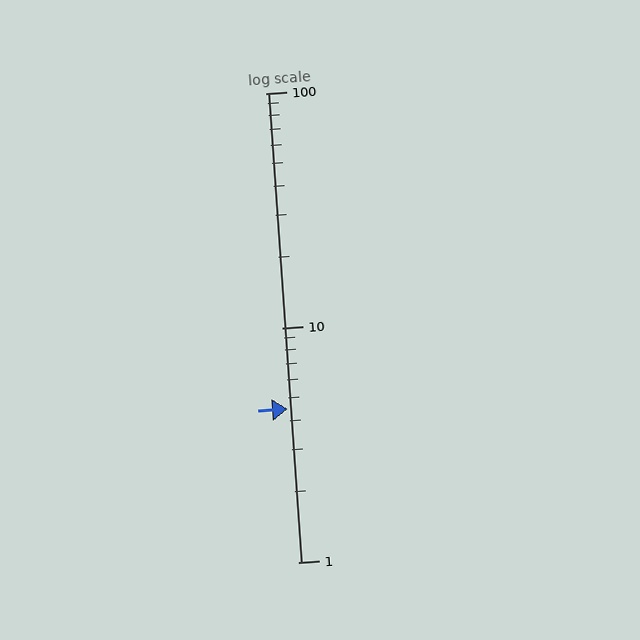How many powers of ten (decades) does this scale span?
The scale spans 2 decades, from 1 to 100.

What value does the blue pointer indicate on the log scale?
The pointer indicates approximately 4.5.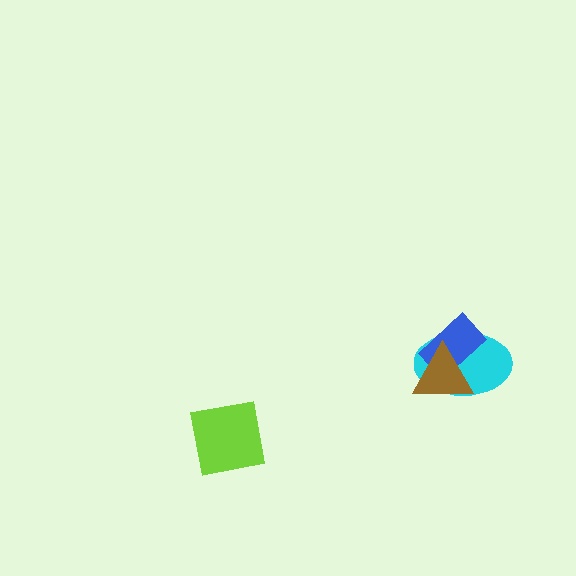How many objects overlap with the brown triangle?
2 objects overlap with the brown triangle.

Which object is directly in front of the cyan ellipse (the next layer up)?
The blue rectangle is directly in front of the cyan ellipse.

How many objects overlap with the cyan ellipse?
2 objects overlap with the cyan ellipse.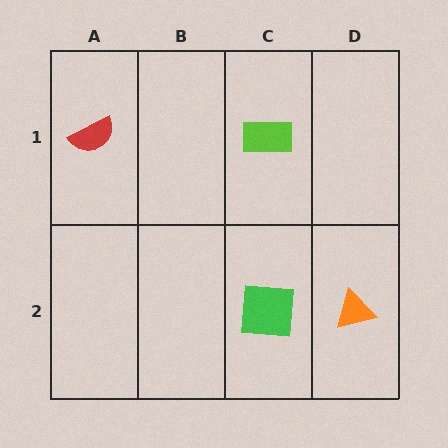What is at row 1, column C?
A lime rectangle.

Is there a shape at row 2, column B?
No, that cell is empty.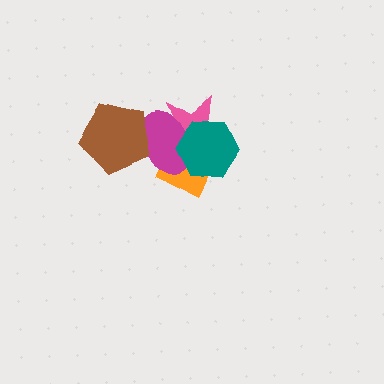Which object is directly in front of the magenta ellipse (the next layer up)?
The teal hexagon is directly in front of the magenta ellipse.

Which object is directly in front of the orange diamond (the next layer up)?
The pink star is directly in front of the orange diamond.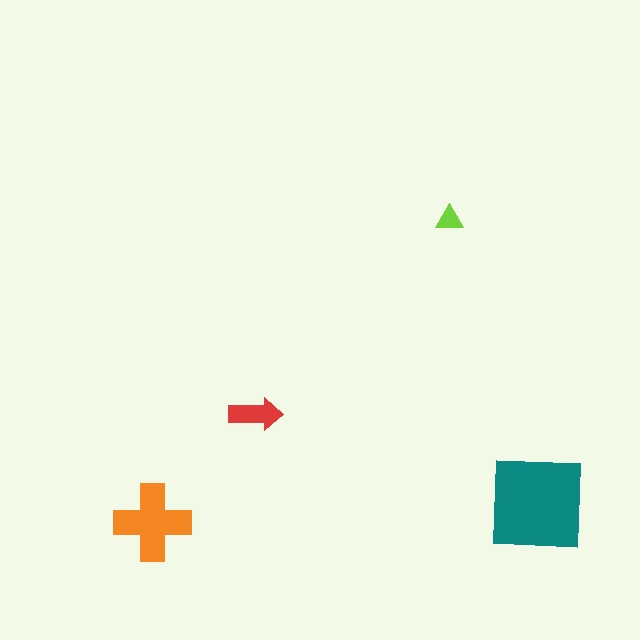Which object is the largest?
The teal square.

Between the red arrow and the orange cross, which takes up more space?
The orange cross.